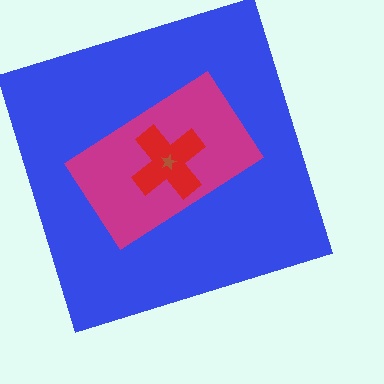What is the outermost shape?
The blue square.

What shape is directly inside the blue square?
The magenta rectangle.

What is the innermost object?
The brown star.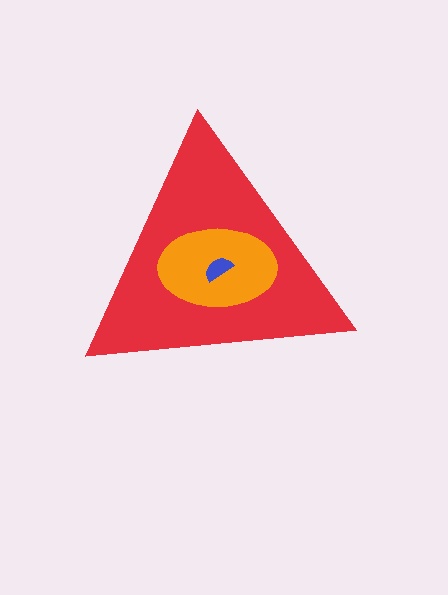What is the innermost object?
The blue semicircle.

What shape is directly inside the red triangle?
The orange ellipse.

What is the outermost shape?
The red triangle.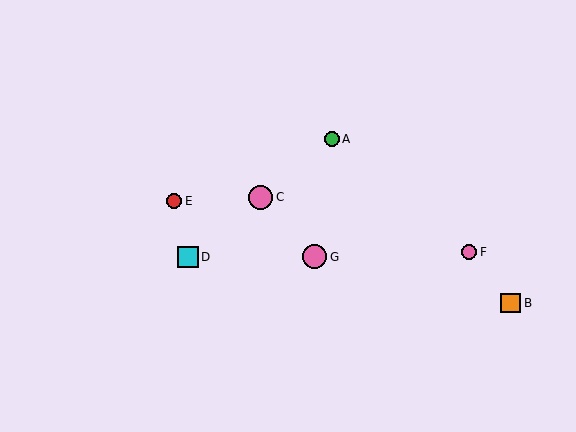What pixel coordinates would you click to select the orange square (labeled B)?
Click at (511, 303) to select the orange square B.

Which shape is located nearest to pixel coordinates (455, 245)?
The pink circle (labeled F) at (469, 252) is nearest to that location.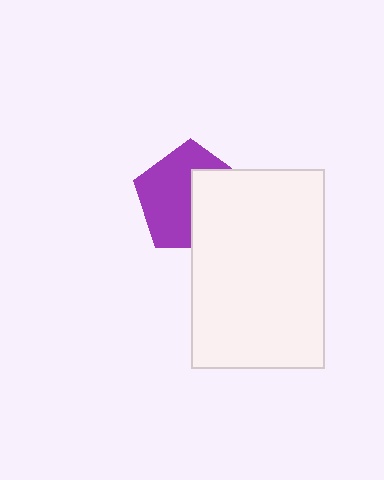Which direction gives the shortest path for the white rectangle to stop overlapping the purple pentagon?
Moving right gives the shortest separation.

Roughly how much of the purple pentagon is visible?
About half of it is visible (roughly 58%).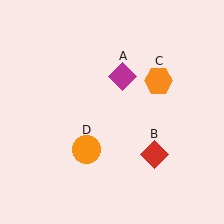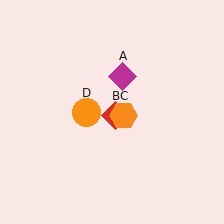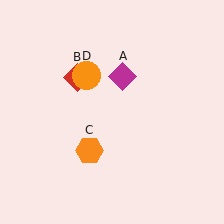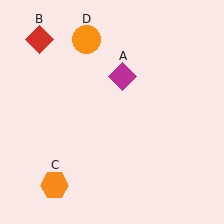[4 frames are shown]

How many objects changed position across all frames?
3 objects changed position: red diamond (object B), orange hexagon (object C), orange circle (object D).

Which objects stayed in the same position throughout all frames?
Magenta diamond (object A) remained stationary.